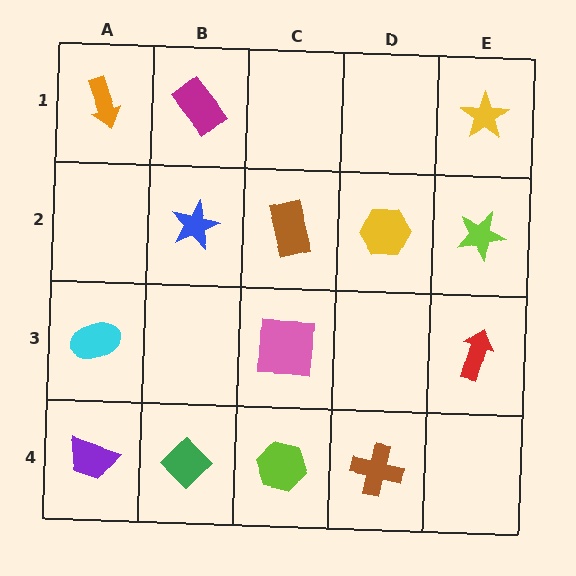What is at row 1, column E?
A yellow star.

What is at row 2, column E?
A lime star.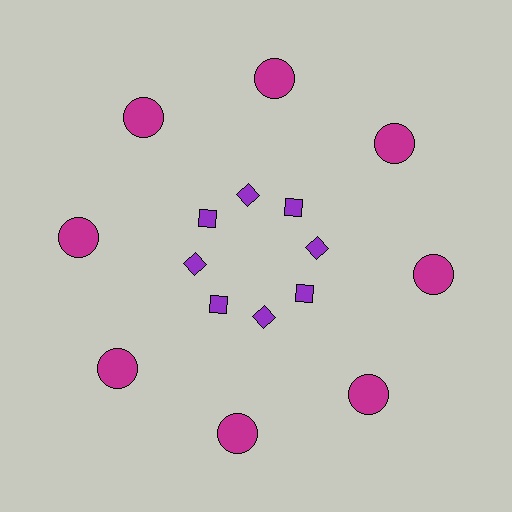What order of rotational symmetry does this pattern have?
This pattern has 8-fold rotational symmetry.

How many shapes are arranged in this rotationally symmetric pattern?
There are 16 shapes, arranged in 8 groups of 2.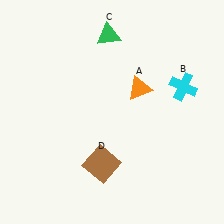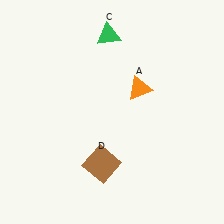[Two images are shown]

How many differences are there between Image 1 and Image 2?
There is 1 difference between the two images.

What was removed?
The cyan cross (B) was removed in Image 2.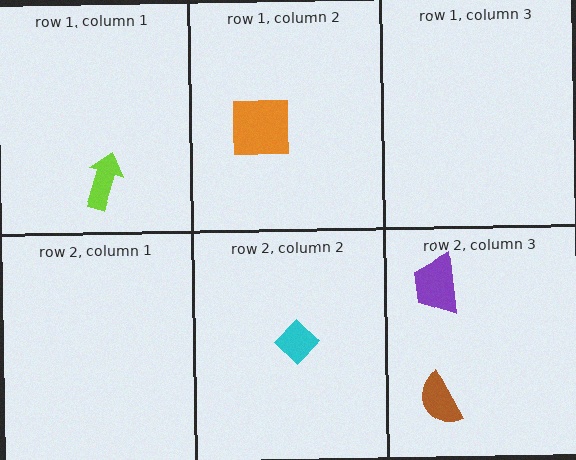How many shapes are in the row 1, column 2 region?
1.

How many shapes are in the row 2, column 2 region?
1.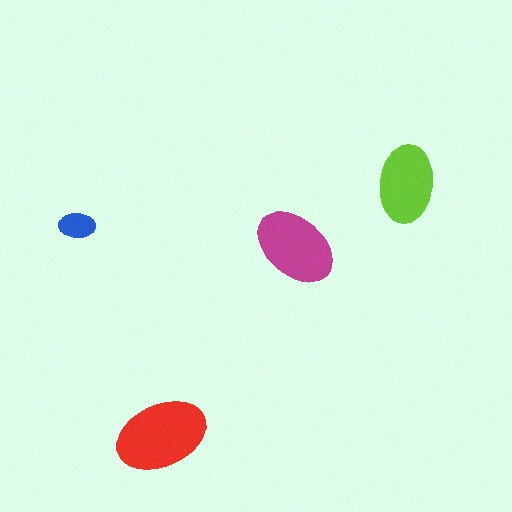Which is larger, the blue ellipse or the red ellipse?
The red one.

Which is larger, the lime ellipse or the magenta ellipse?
The magenta one.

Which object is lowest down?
The red ellipse is bottommost.